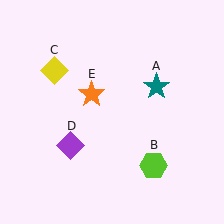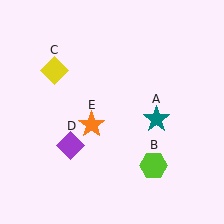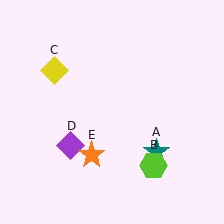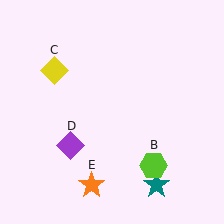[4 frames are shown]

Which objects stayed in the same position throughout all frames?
Lime hexagon (object B) and yellow diamond (object C) and purple diamond (object D) remained stationary.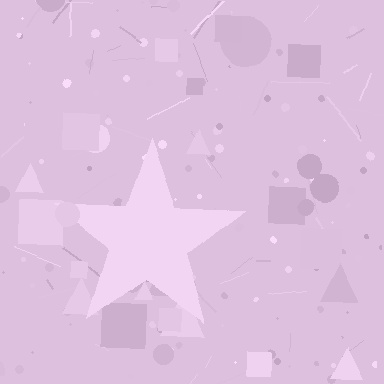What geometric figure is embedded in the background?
A star is embedded in the background.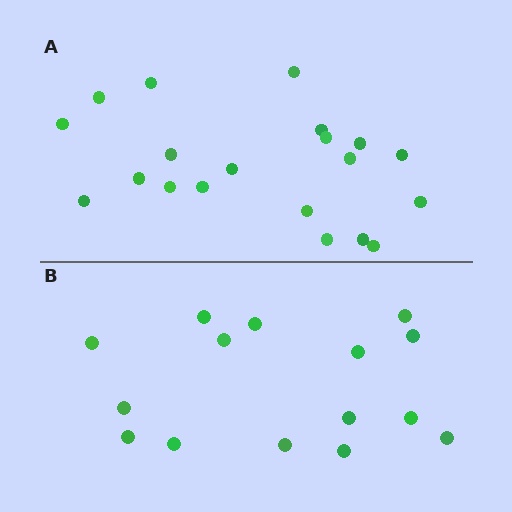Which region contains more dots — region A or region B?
Region A (the top region) has more dots.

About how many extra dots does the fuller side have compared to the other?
Region A has about 5 more dots than region B.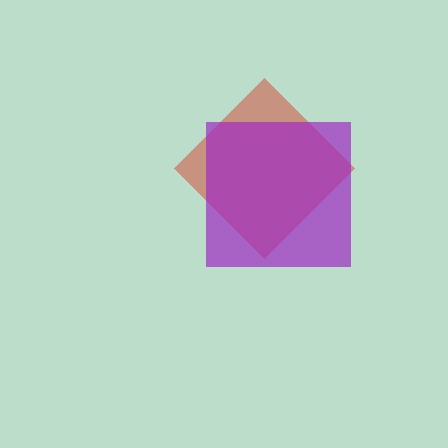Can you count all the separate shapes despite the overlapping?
Yes, there are 2 separate shapes.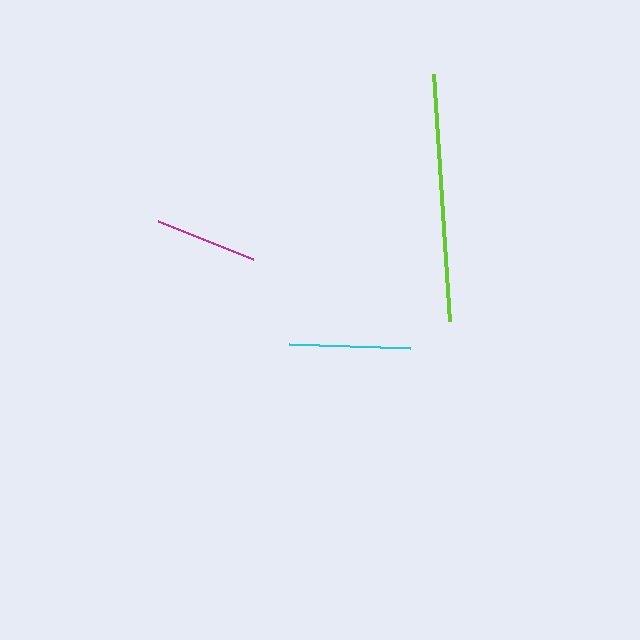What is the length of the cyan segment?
The cyan segment is approximately 121 pixels long.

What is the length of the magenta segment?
The magenta segment is approximately 103 pixels long.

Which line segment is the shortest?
The magenta line is the shortest at approximately 103 pixels.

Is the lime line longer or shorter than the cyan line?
The lime line is longer than the cyan line.